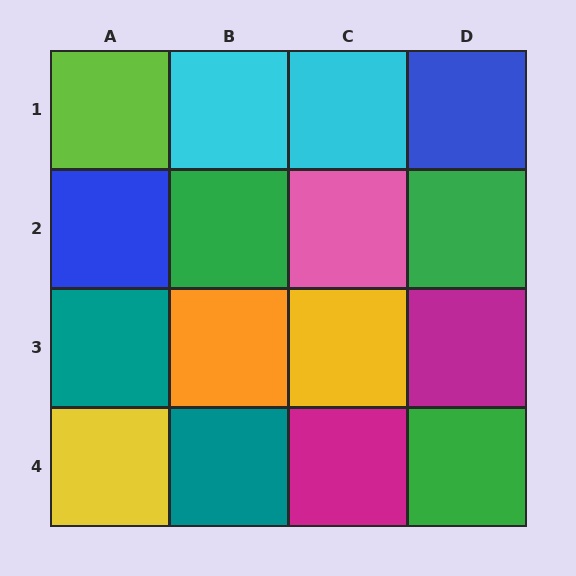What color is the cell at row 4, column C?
Magenta.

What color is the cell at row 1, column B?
Cyan.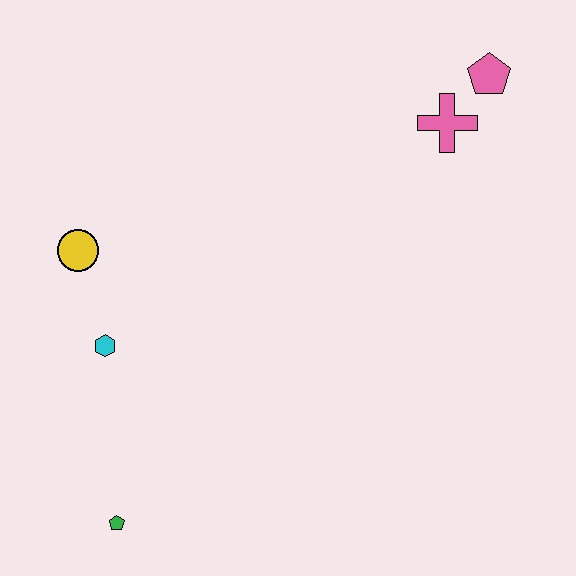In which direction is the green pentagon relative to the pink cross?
The green pentagon is below the pink cross.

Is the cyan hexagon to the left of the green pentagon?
Yes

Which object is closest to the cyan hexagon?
The yellow circle is closest to the cyan hexagon.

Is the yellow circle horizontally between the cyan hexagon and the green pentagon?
No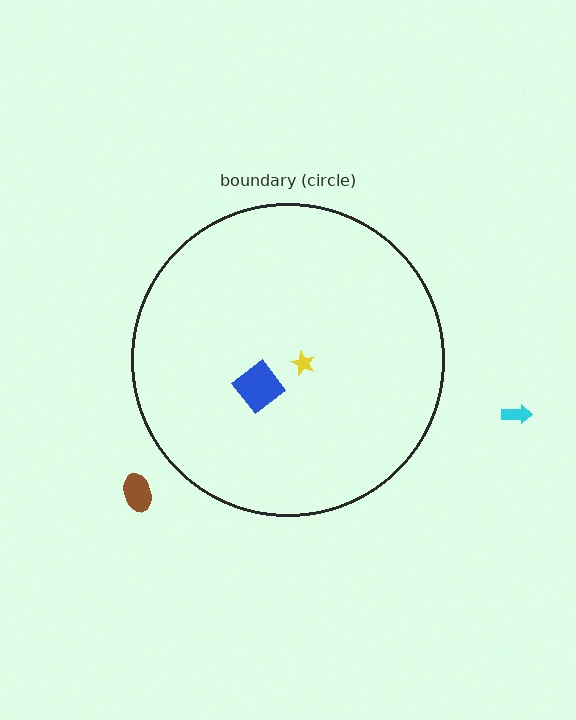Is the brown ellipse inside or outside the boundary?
Outside.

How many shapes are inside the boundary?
2 inside, 2 outside.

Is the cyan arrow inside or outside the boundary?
Outside.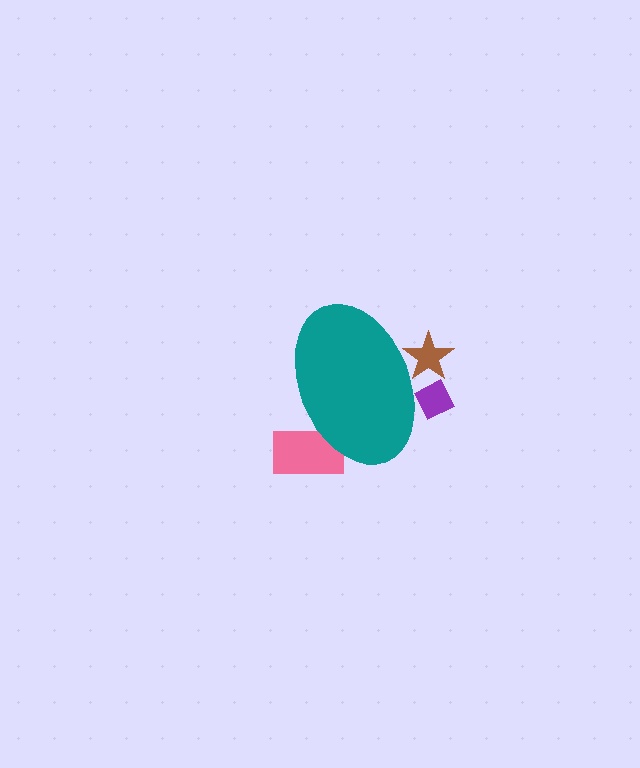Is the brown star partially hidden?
Yes, the brown star is partially hidden behind the teal ellipse.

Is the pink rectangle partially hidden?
Yes, the pink rectangle is partially hidden behind the teal ellipse.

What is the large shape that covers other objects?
A teal ellipse.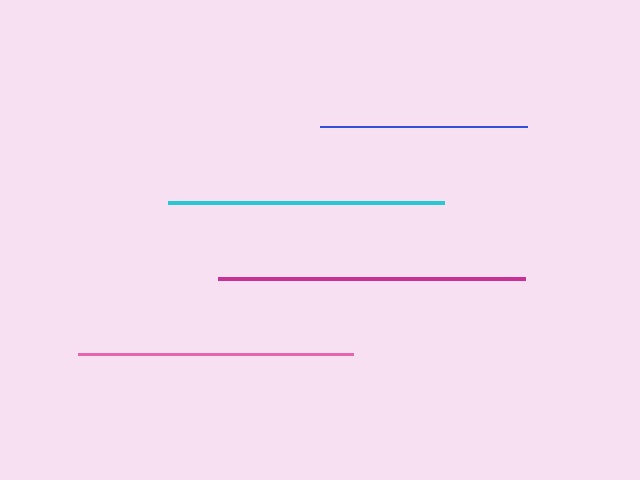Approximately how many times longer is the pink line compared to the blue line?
The pink line is approximately 1.3 times the length of the blue line.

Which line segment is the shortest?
The blue line is the shortest at approximately 207 pixels.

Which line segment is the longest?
The magenta line is the longest at approximately 307 pixels.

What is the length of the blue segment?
The blue segment is approximately 207 pixels long.